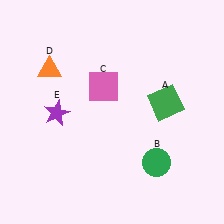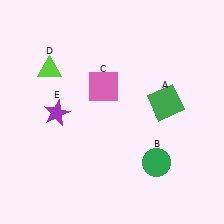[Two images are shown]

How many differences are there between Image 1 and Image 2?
There is 1 difference between the two images.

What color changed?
The triangle (D) changed from orange in Image 1 to lime in Image 2.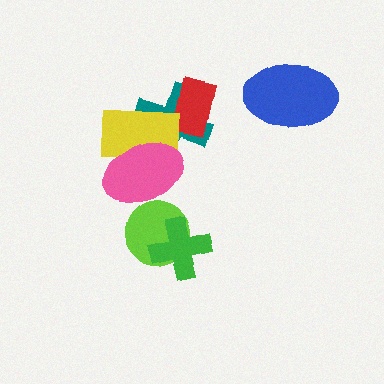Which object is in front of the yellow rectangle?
The pink ellipse is in front of the yellow rectangle.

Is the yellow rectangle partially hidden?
Yes, it is partially covered by another shape.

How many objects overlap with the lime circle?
2 objects overlap with the lime circle.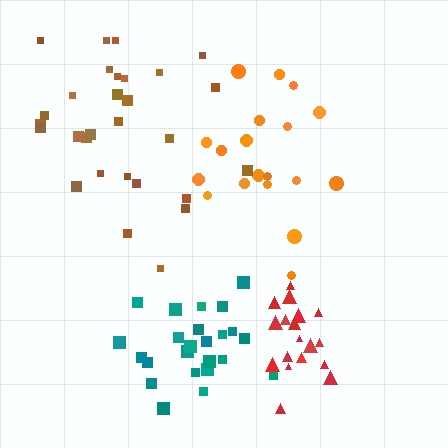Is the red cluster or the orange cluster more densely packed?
Red.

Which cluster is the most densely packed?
Red.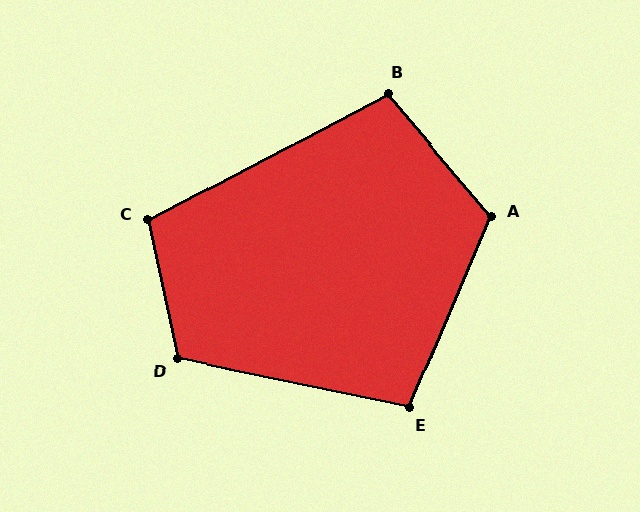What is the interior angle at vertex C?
Approximately 106 degrees (obtuse).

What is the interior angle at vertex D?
Approximately 114 degrees (obtuse).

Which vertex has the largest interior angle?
A, at approximately 117 degrees.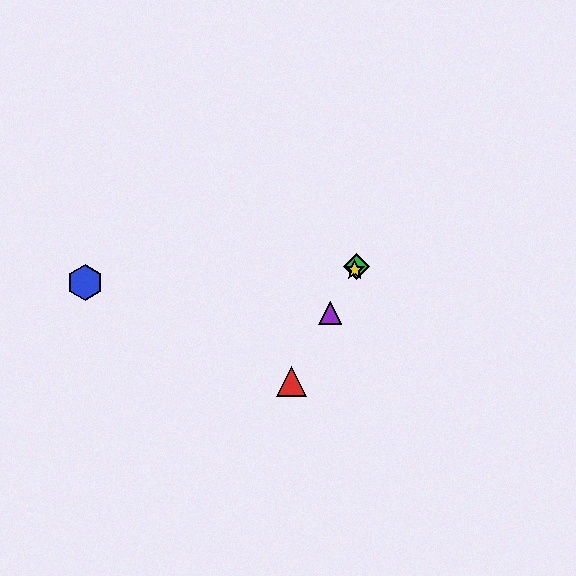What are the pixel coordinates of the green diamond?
The green diamond is at (356, 267).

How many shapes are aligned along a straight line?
4 shapes (the red triangle, the green diamond, the yellow star, the purple triangle) are aligned along a straight line.